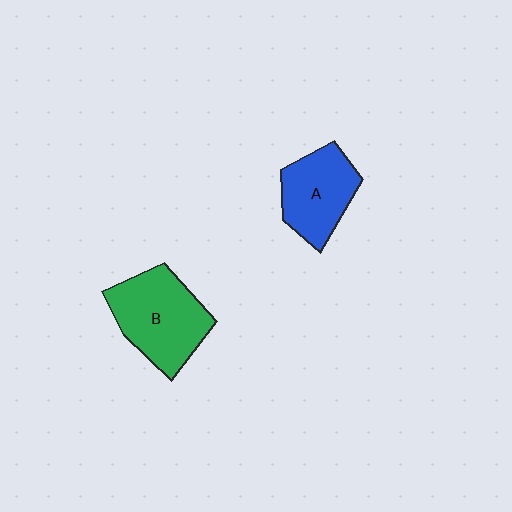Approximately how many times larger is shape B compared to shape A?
Approximately 1.3 times.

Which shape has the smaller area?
Shape A (blue).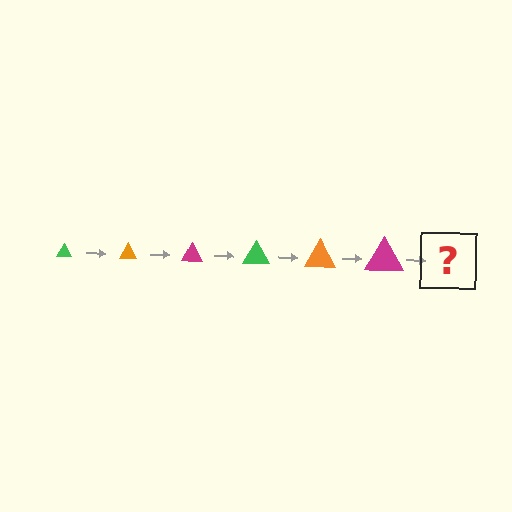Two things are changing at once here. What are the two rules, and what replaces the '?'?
The two rules are that the triangle grows larger each step and the color cycles through green, orange, and magenta. The '?' should be a green triangle, larger than the previous one.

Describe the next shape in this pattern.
It should be a green triangle, larger than the previous one.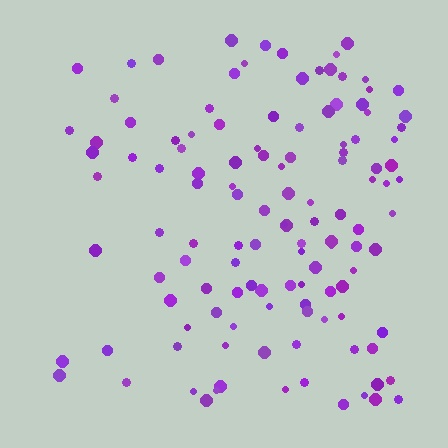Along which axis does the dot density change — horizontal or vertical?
Horizontal.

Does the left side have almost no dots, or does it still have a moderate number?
Still a moderate number, just noticeably fewer than the right.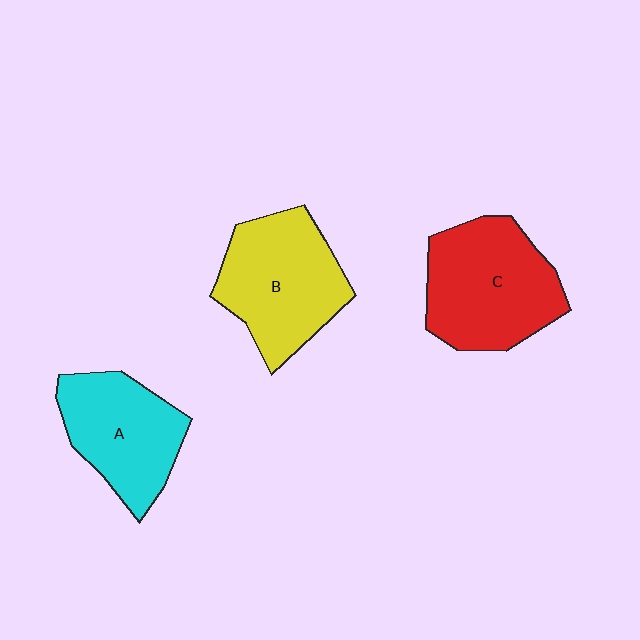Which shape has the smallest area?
Shape A (cyan).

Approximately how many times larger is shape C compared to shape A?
Approximately 1.2 times.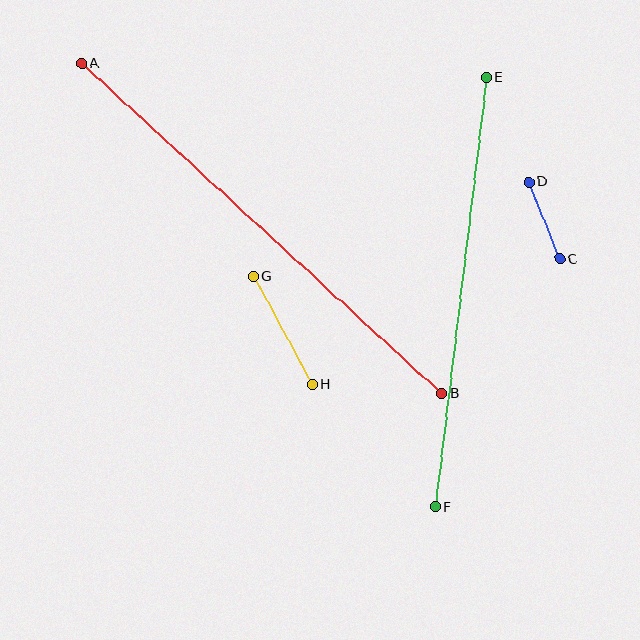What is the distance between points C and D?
The distance is approximately 83 pixels.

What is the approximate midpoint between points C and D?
The midpoint is at approximately (544, 220) pixels.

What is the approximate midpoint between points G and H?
The midpoint is at approximately (283, 331) pixels.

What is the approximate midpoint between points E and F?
The midpoint is at approximately (461, 292) pixels.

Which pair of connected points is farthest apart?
Points A and B are farthest apart.